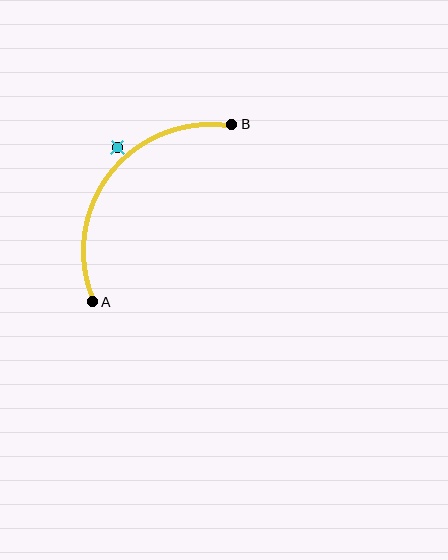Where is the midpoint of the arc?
The arc midpoint is the point on the curve farthest from the straight line joining A and B. It sits above and to the left of that line.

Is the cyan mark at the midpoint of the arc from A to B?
No — the cyan mark does not lie on the arc at all. It sits slightly outside the curve.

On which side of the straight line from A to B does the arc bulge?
The arc bulges above and to the left of the straight line connecting A and B.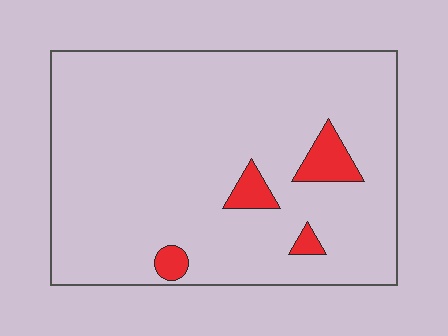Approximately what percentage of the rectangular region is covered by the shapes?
Approximately 5%.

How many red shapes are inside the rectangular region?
4.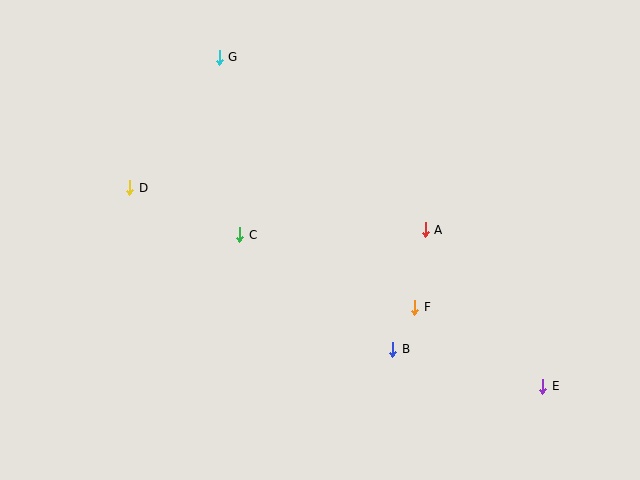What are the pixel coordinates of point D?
Point D is at (130, 188).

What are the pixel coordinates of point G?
Point G is at (219, 57).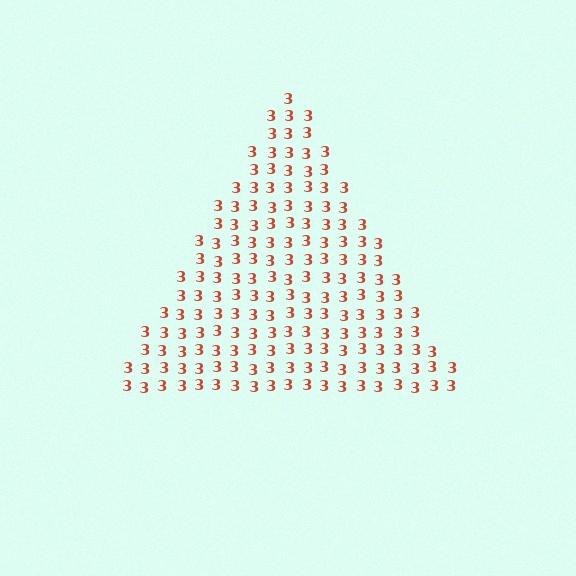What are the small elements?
The small elements are digit 3's.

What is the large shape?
The large shape is a triangle.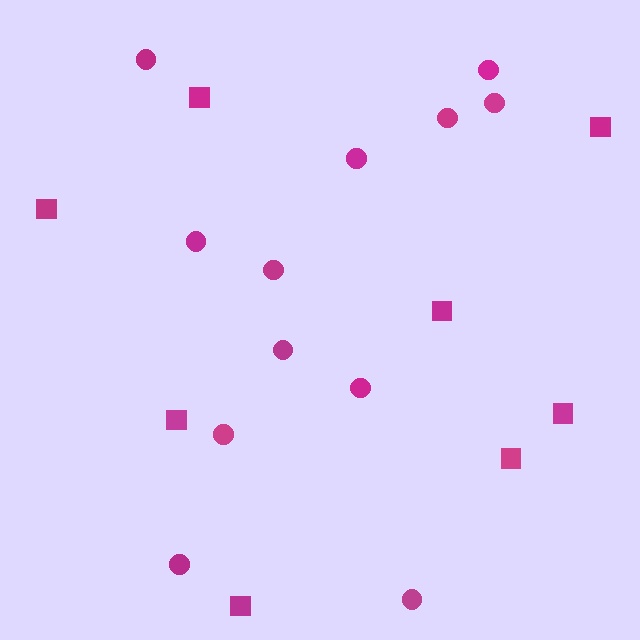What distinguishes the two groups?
There are 2 groups: one group of squares (8) and one group of circles (12).